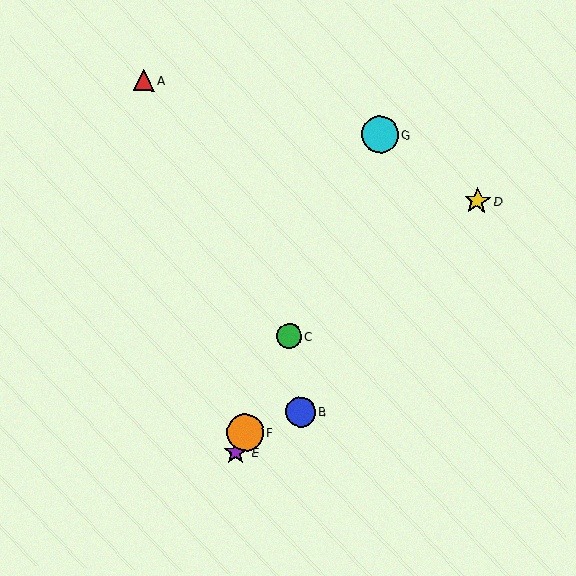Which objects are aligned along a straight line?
Objects C, E, F, G are aligned along a straight line.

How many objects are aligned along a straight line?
4 objects (C, E, F, G) are aligned along a straight line.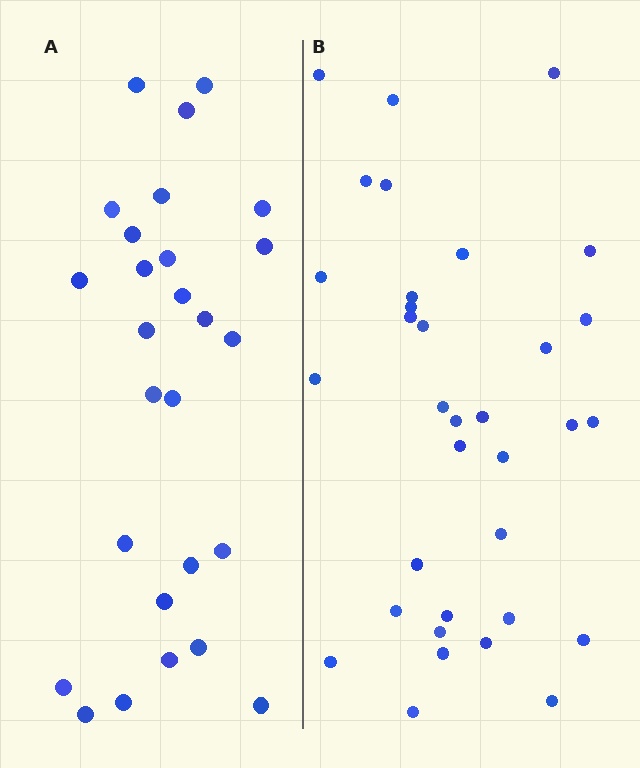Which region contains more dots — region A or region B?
Region B (the right region) has more dots.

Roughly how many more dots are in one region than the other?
Region B has roughly 8 or so more dots than region A.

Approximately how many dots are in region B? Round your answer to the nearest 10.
About 30 dots. (The exact count is 34, which rounds to 30.)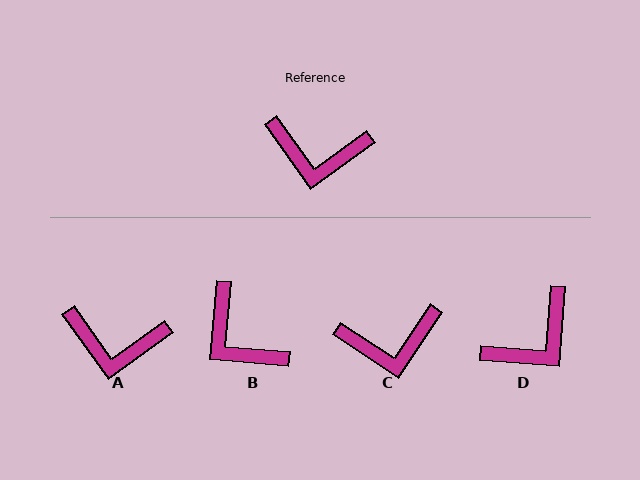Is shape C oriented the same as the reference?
No, it is off by about 21 degrees.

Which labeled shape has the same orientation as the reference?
A.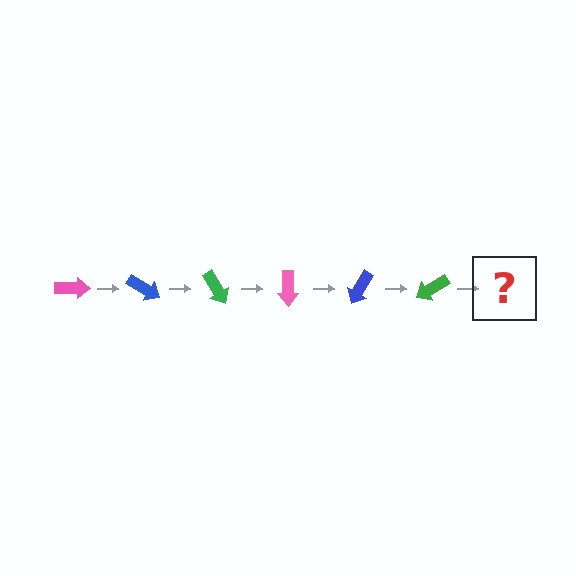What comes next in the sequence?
The next element should be a pink arrow, rotated 180 degrees from the start.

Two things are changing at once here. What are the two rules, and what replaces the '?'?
The two rules are that it rotates 30 degrees each step and the color cycles through pink, blue, and green. The '?' should be a pink arrow, rotated 180 degrees from the start.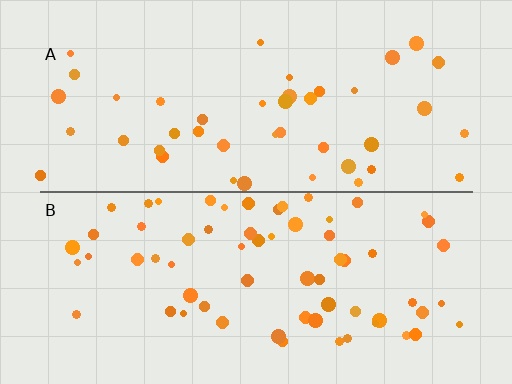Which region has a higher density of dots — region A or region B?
B (the bottom).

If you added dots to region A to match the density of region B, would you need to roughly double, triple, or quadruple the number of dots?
Approximately double.